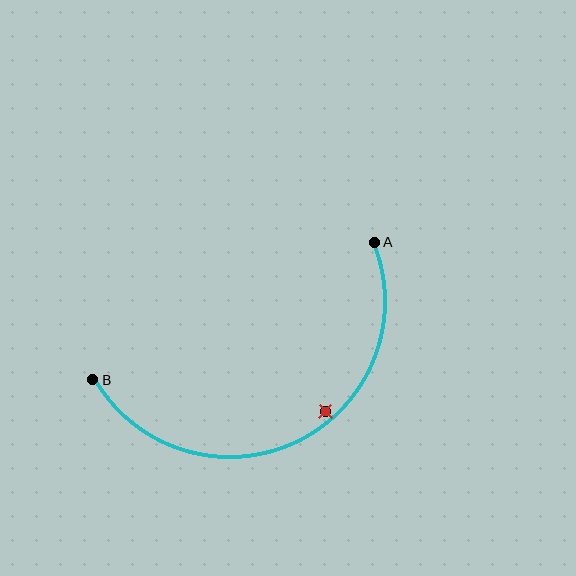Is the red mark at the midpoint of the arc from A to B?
No — the red mark does not lie on the arc at all. It sits slightly inside the curve.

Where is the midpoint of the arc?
The arc midpoint is the point on the curve farthest from the straight line joining A and B. It sits below that line.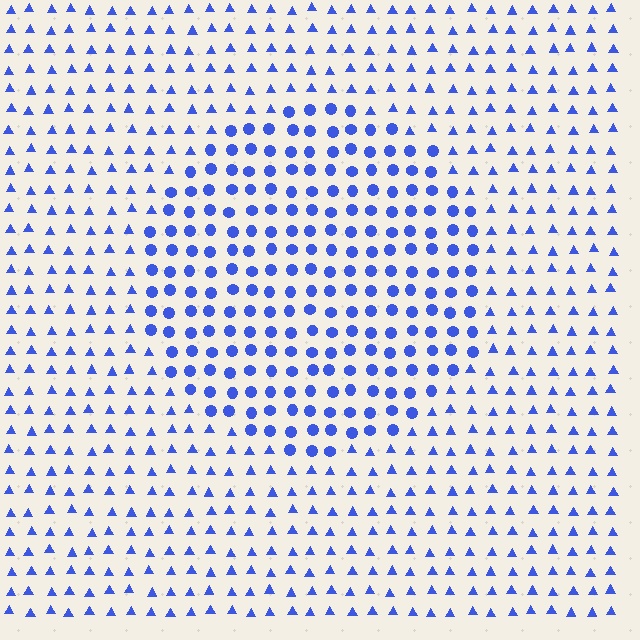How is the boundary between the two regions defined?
The boundary is defined by a change in element shape: circles inside vs. triangles outside. All elements share the same color and spacing.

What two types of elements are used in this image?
The image uses circles inside the circle region and triangles outside it.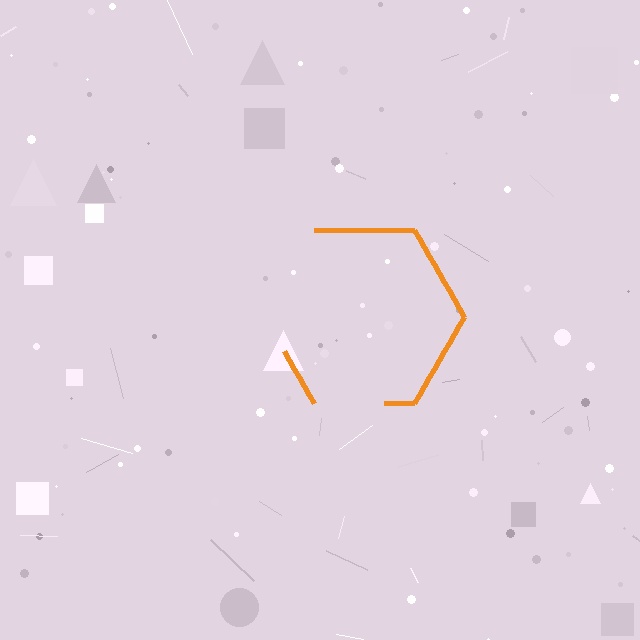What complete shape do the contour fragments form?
The contour fragments form a hexagon.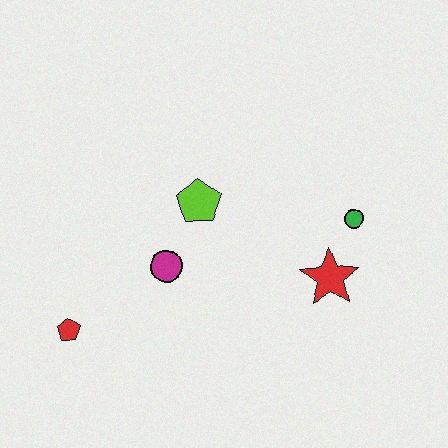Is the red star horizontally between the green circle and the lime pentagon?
Yes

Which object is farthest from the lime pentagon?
The red pentagon is farthest from the lime pentagon.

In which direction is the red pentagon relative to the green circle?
The red pentagon is to the left of the green circle.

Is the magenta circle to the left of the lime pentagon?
Yes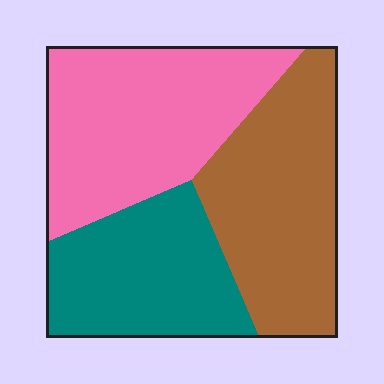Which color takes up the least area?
Teal, at roughly 30%.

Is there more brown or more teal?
Brown.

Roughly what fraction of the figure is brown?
Brown covers roughly 35% of the figure.